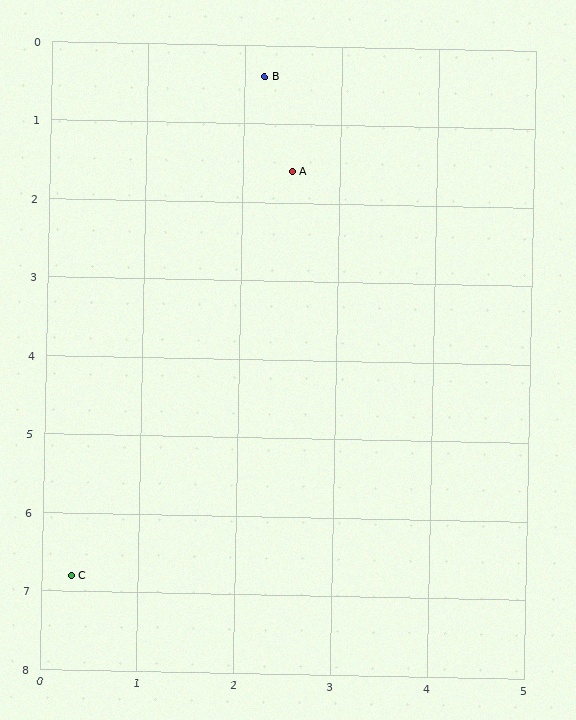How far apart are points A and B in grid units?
Points A and B are about 1.2 grid units apart.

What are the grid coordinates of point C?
Point C is at approximately (0.3, 6.8).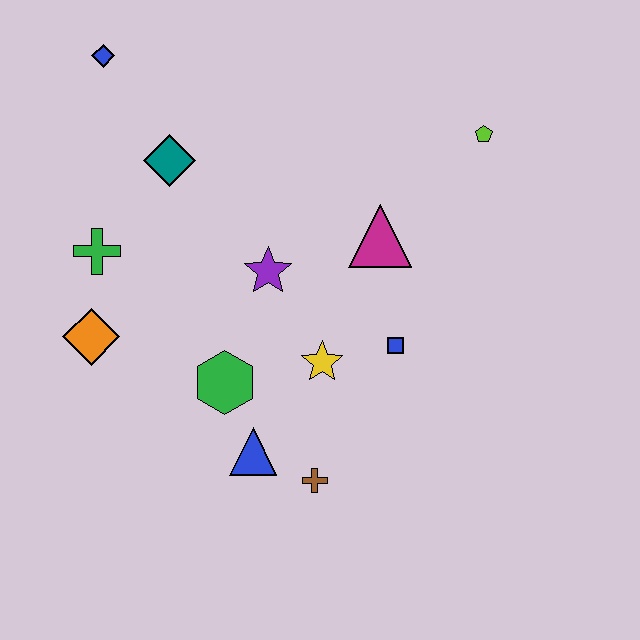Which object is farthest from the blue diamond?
The brown cross is farthest from the blue diamond.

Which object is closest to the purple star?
The yellow star is closest to the purple star.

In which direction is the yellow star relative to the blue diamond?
The yellow star is below the blue diamond.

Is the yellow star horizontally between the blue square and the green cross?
Yes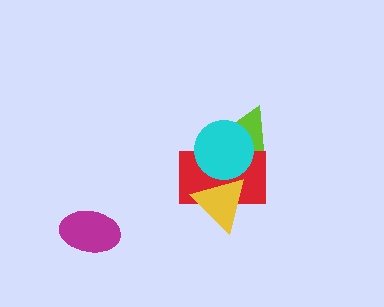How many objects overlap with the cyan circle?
3 objects overlap with the cyan circle.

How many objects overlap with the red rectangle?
3 objects overlap with the red rectangle.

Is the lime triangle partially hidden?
Yes, it is partially covered by another shape.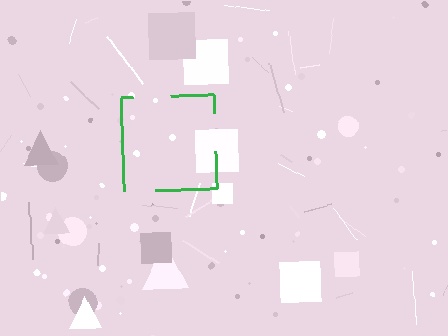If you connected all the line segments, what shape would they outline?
They would outline a square.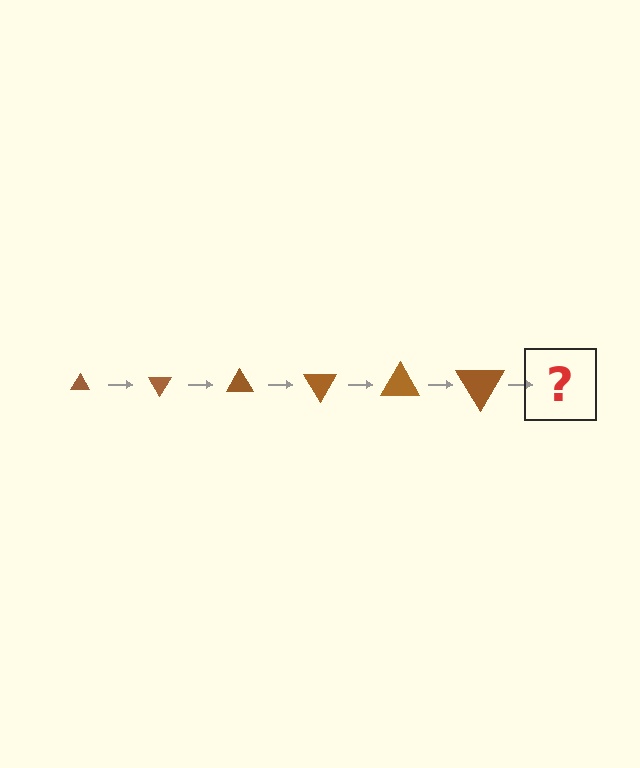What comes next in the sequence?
The next element should be a triangle, larger than the previous one and rotated 360 degrees from the start.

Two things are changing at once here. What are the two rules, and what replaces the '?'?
The two rules are that the triangle grows larger each step and it rotates 60 degrees each step. The '?' should be a triangle, larger than the previous one and rotated 360 degrees from the start.